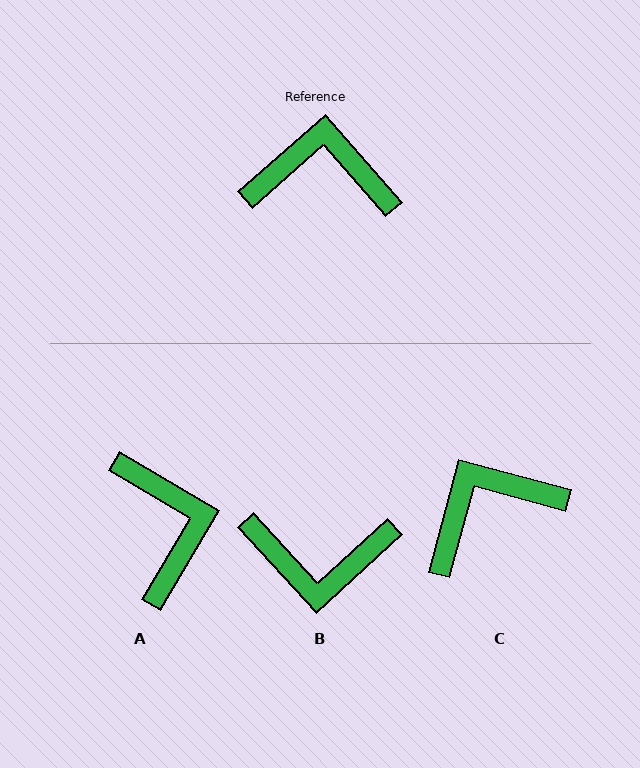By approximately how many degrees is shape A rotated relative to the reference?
Approximately 72 degrees clockwise.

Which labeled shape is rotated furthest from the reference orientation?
B, about 179 degrees away.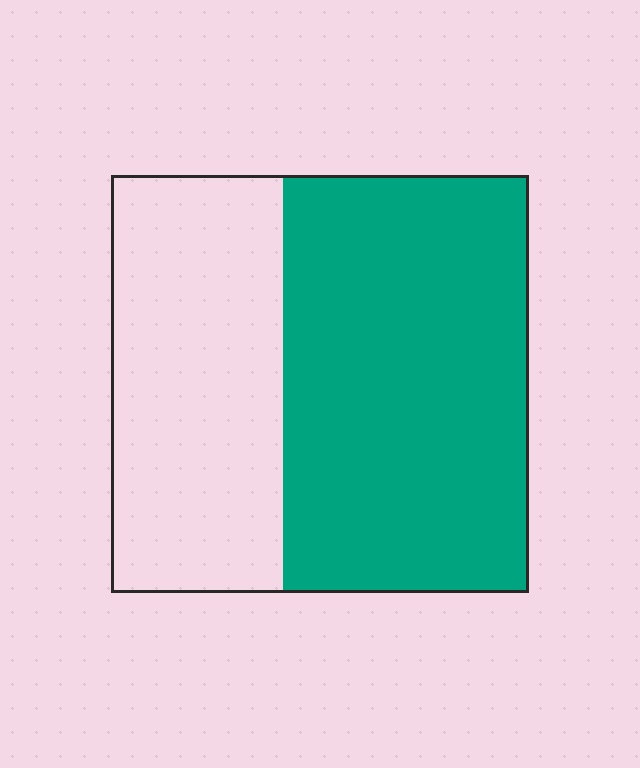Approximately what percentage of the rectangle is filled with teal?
Approximately 60%.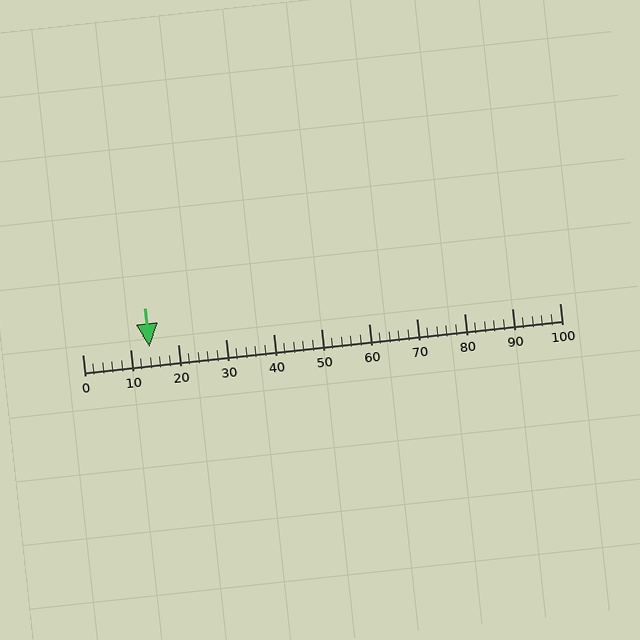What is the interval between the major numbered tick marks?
The major tick marks are spaced 10 units apart.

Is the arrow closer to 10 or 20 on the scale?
The arrow is closer to 10.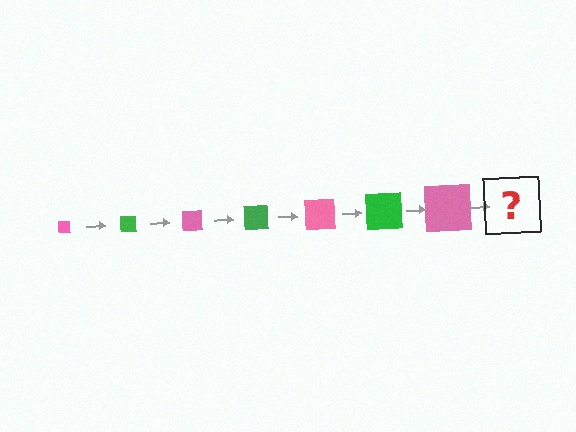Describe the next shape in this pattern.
It should be a green square, larger than the previous one.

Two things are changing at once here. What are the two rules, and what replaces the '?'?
The two rules are that the square grows larger each step and the color cycles through pink and green. The '?' should be a green square, larger than the previous one.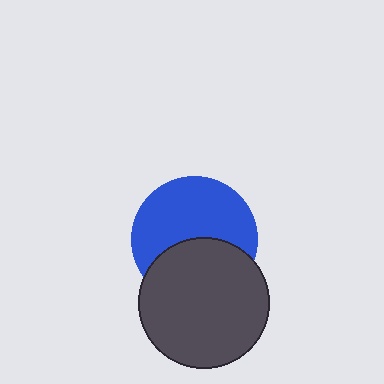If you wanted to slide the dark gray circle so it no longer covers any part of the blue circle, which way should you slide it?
Slide it down — that is the most direct way to separate the two shapes.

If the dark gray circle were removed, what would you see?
You would see the complete blue circle.